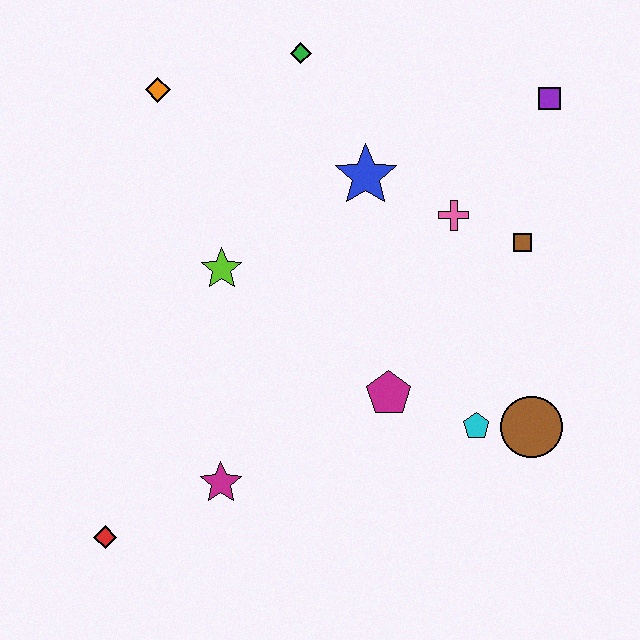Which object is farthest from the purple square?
The red diamond is farthest from the purple square.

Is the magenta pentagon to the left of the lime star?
No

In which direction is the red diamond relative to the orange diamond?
The red diamond is below the orange diamond.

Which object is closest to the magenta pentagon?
The cyan pentagon is closest to the magenta pentagon.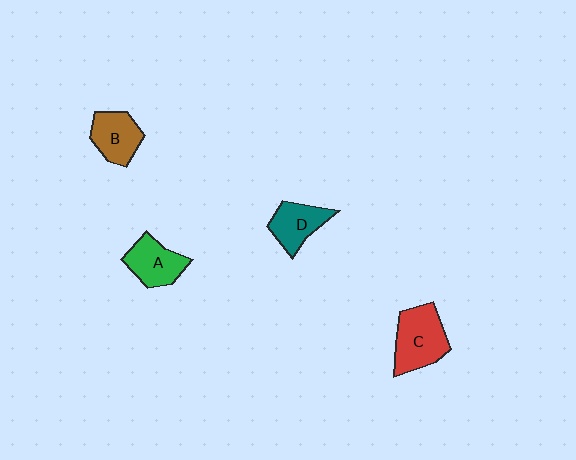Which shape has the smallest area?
Shape D (teal).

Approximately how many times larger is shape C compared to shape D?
Approximately 1.4 times.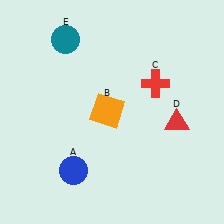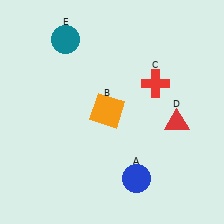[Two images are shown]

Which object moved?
The blue circle (A) moved right.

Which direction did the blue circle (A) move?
The blue circle (A) moved right.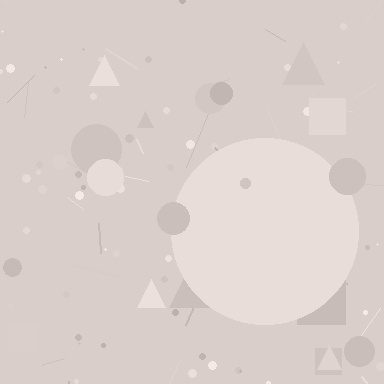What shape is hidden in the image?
A circle is hidden in the image.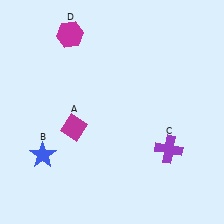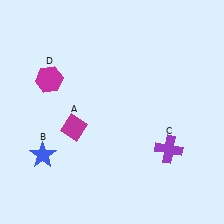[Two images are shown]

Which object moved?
The magenta hexagon (D) moved down.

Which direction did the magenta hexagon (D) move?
The magenta hexagon (D) moved down.